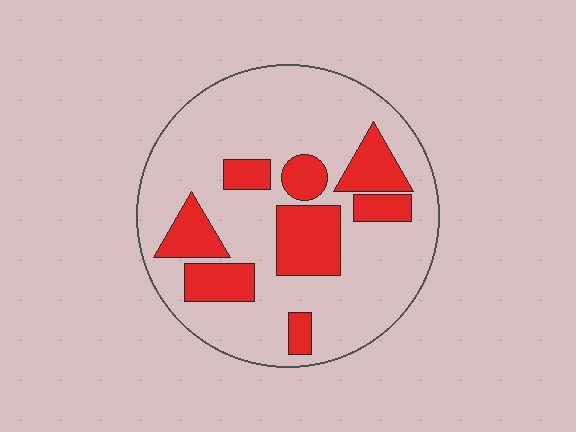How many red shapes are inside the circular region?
8.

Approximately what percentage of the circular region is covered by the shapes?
Approximately 25%.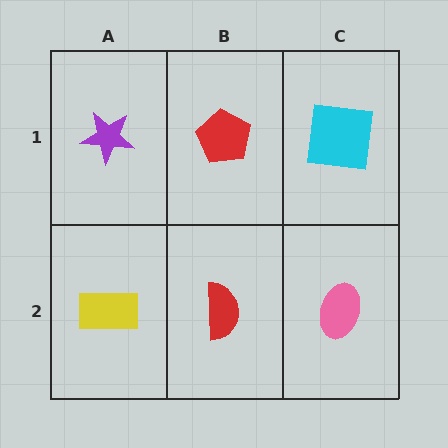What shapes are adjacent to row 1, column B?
A red semicircle (row 2, column B), a purple star (row 1, column A), a cyan square (row 1, column C).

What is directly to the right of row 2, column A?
A red semicircle.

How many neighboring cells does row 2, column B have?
3.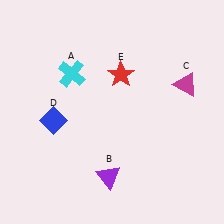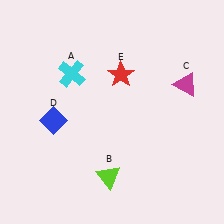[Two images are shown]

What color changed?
The triangle (B) changed from purple in Image 1 to lime in Image 2.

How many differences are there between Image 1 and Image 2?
There is 1 difference between the two images.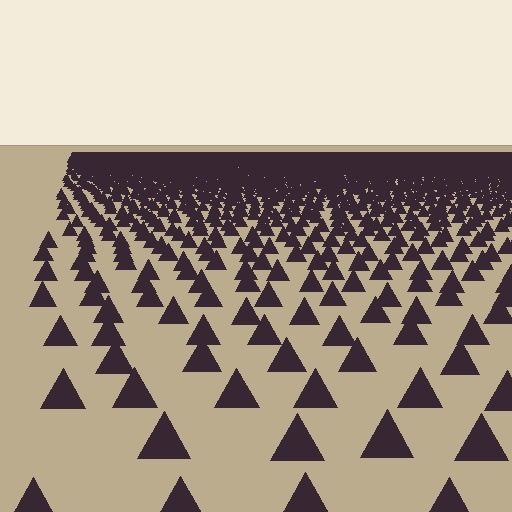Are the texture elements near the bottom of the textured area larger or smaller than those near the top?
Larger. Near the bottom, elements are closer to the viewer and appear at a bigger on-screen size.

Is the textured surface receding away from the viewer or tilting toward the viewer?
The surface is receding away from the viewer. Texture elements get smaller and denser toward the top.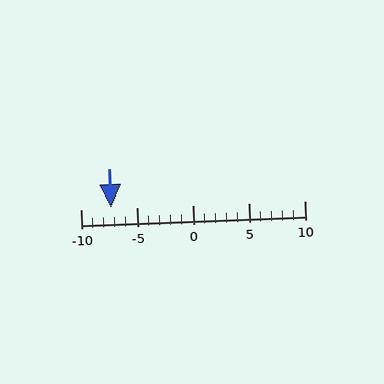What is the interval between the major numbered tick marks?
The major tick marks are spaced 5 units apart.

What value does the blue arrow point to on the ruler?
The blue arrow points to approximately -7.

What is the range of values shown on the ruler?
The ruler shows values from -10 to 10.